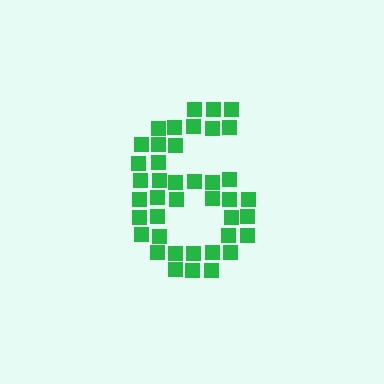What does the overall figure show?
The overall figure shows the digit 6.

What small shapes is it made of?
It is made of small squares.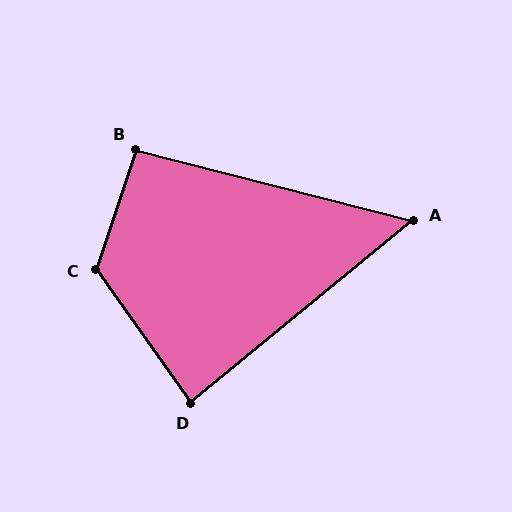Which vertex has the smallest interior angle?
A, at approximately 54 degrees.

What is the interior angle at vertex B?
Approximately 94 degrees (approximately right).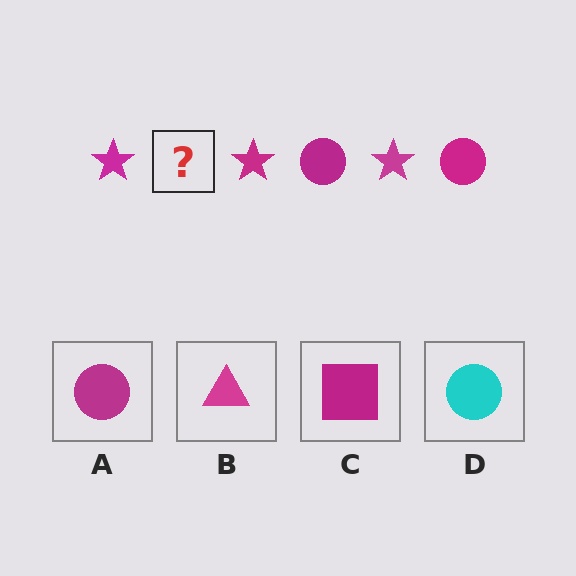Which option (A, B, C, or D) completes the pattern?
A.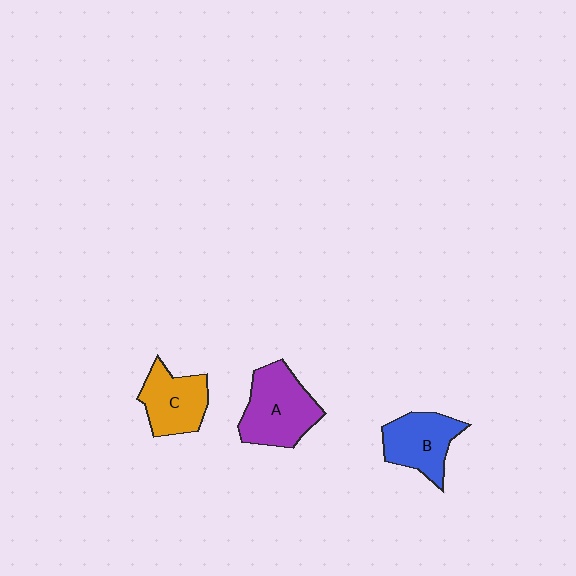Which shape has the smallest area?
Shape C (orange).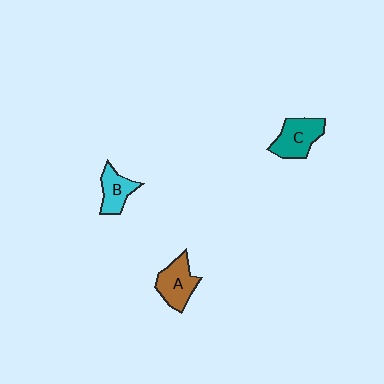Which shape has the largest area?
Shape C (teal).